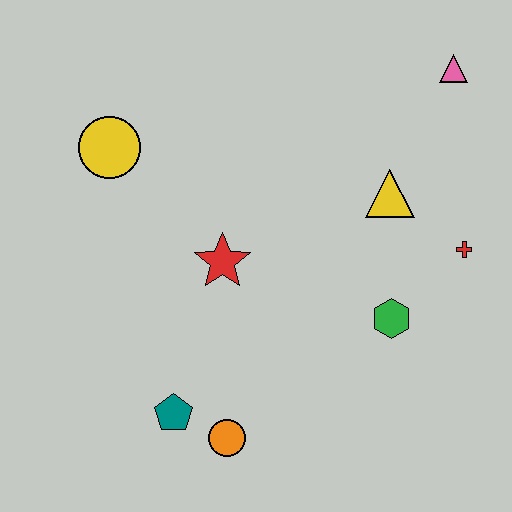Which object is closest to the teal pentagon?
The orange circle is closest to the teal pentagon.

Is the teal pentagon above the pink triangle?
No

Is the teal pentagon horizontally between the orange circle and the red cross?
No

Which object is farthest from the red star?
The pink triangle is farthest from the red star.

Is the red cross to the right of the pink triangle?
Yes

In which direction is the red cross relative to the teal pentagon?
The red cross is to the right of the teal pentagon.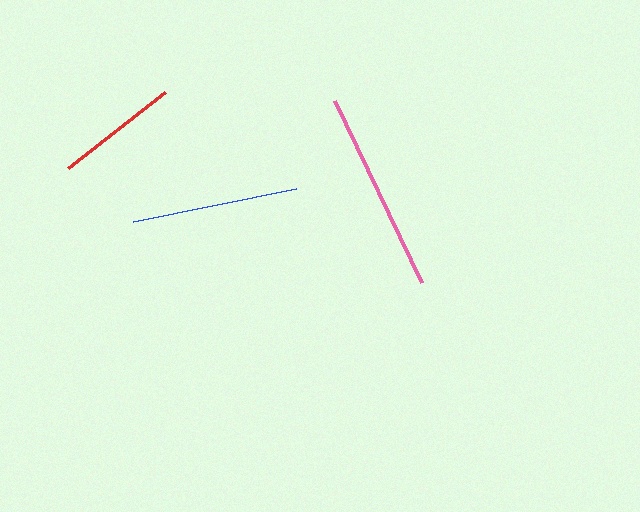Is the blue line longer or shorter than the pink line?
The pink line is longer than the blue line.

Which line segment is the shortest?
The red line is the shortest at approximately 123 pixels.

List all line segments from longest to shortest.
From longest to shortest: pink, blue, red.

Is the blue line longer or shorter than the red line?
The blue line is longer than the red line.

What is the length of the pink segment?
The pink segment is approximately 202 pixels long.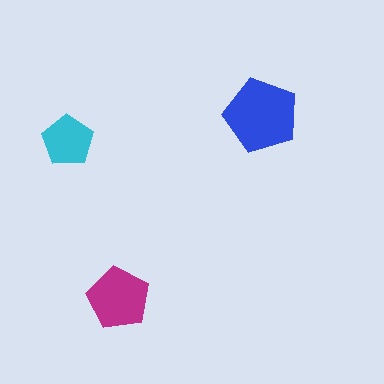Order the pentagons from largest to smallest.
the blue one, the magenta one, the cyan one.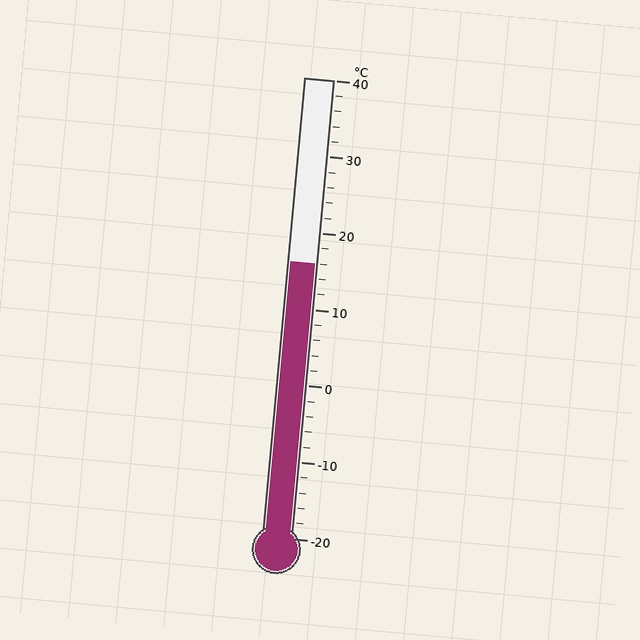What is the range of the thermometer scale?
The thermometer scale ranges from -20°C to 40°C.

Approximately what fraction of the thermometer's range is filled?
The thermometer is filled to approximately 60% of its range.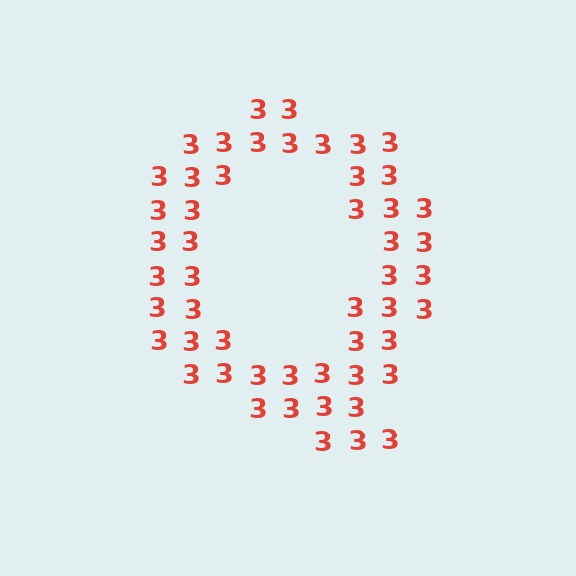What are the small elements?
The small elements are digit 3's.